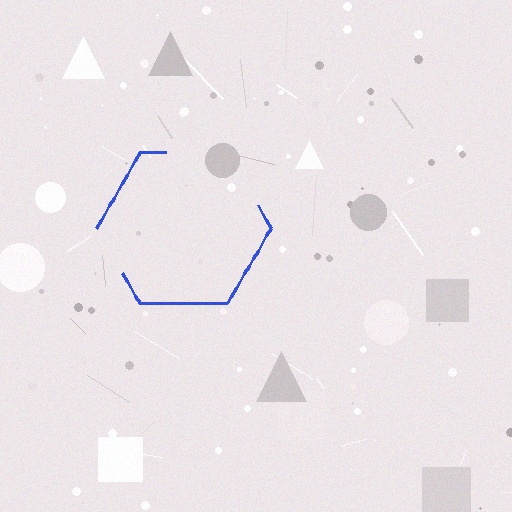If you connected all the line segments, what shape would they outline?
They would outline a hexagon.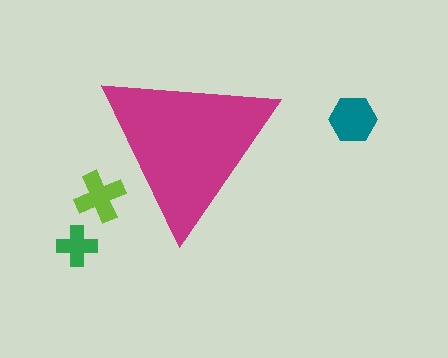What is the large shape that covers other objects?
A magenta triangle.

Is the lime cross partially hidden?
Yes, the lime cross is partially hidden behind the magenta triangle.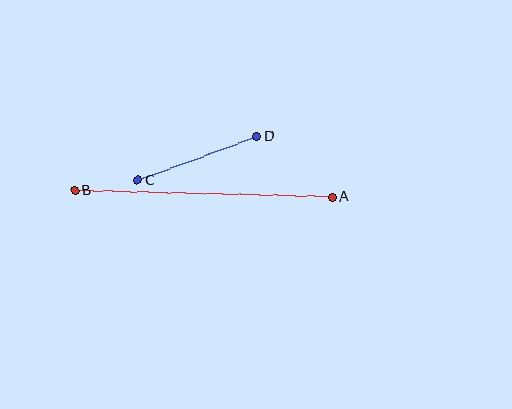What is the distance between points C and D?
The distance is approximately 127 pixels.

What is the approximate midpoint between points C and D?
The midpoint is at approximately (197, 158) pixels.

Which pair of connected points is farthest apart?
Points A and B are farthest apart.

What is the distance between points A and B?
The distance is approximately 257 pixels.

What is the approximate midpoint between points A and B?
The midpoint is at approximately (203, 194) pixels.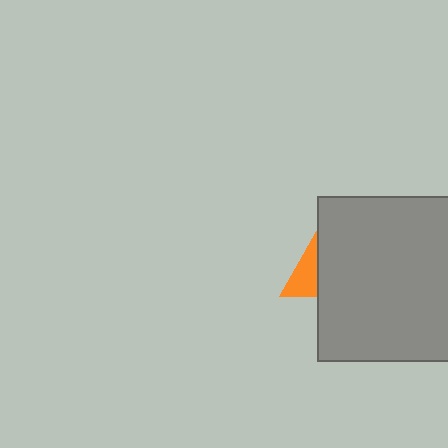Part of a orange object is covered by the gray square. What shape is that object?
It is a triangle.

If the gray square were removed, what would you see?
You would see the complete orange triangle.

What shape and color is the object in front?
The object in front is a gray square.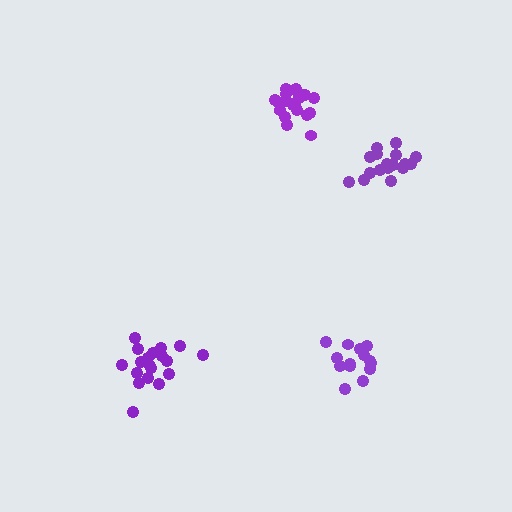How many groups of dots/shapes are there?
There are 4 groups.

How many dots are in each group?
Group 1: 17 dots, Group 2: 19 dots, Group 3: 14 dots, Group 4: 19 dots (69 total).